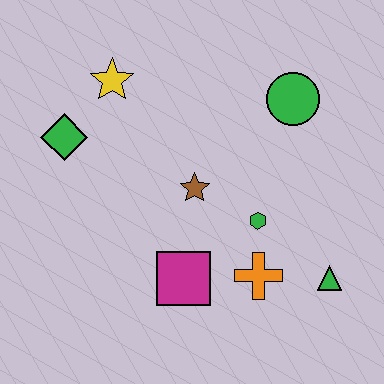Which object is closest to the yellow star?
The green diamond is closest to the yellow star.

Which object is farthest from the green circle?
The green diamond is farthest from the green circle.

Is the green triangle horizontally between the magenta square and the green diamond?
No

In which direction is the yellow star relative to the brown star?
The yellow star is above the brown star.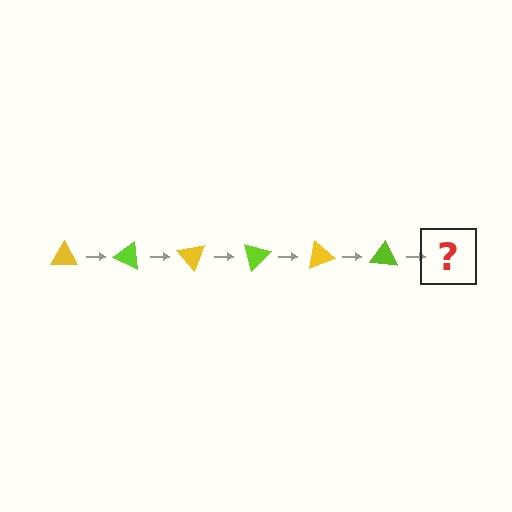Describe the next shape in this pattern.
It should be a yellow triangle, rotated 150 degrees from the start.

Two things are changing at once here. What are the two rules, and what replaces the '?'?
The two rules are that it rotates 25 degrees each step and the color cycles through yellow and lime. The '?' should be a yellow triangle, rotated 150 degrees from the start.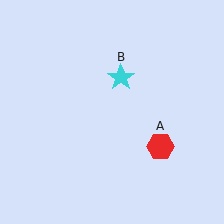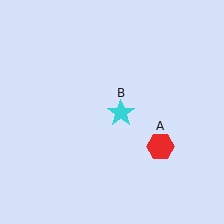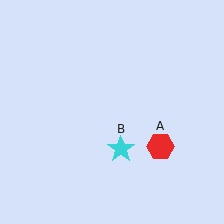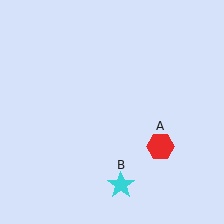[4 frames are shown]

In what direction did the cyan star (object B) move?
The cyan star (object B) moved down.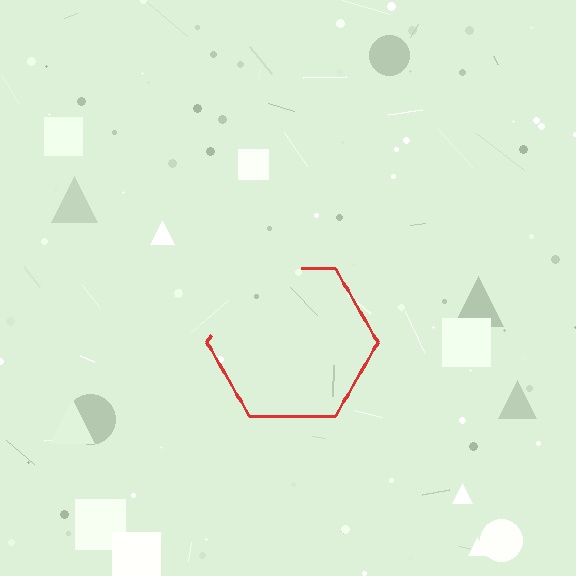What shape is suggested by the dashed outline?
The dashed outline suggests a hexagon.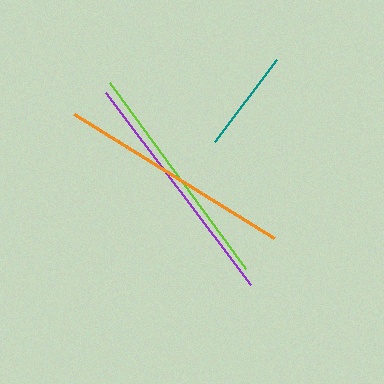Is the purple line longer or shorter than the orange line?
The purple line is longer than the orange line.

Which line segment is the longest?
The purple line is the longest at approximately 241 pixels.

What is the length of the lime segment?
The lime segment is approximately 230 pixels long.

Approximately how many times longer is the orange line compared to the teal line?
The orange line is approximately 2.3 times the length of the teal line.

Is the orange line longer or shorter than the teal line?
The orange line is longer than the teal line.